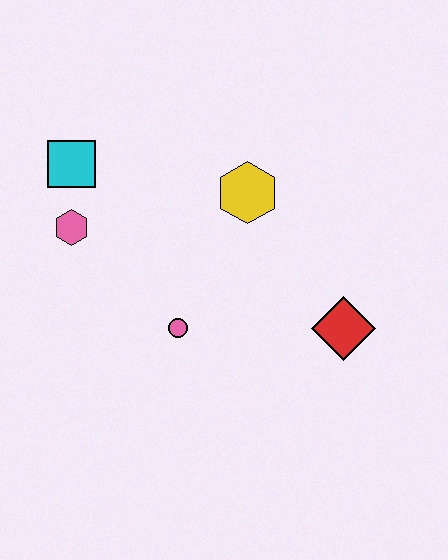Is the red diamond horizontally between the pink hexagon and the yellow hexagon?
No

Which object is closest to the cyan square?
The pink hexagon is closest to the cyan square.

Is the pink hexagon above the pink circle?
Yes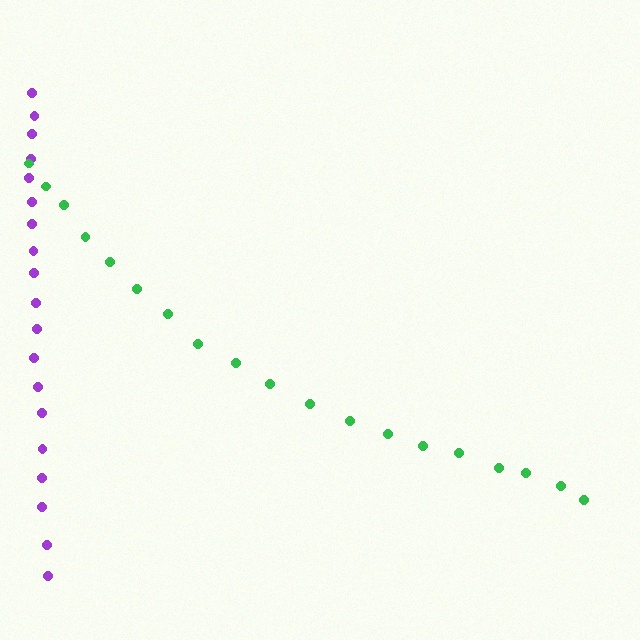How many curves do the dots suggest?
There are 2 distinct paths.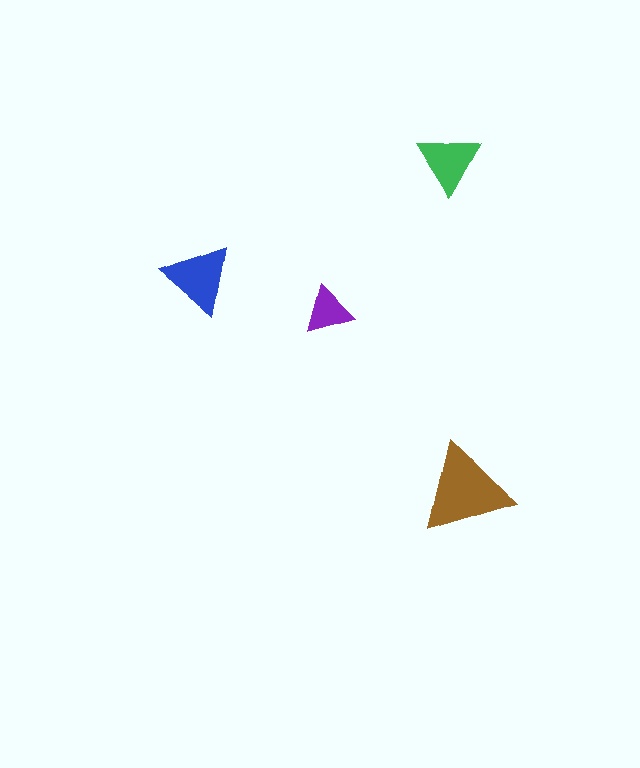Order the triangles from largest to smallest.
the brown one, the blue one, the green one, the purple one.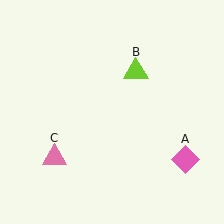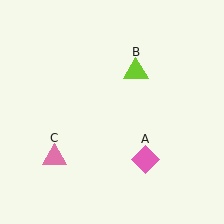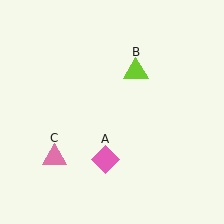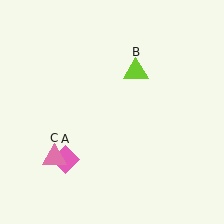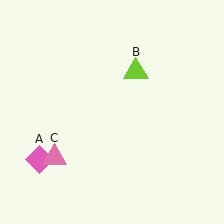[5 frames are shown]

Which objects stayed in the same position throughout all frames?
Lime triangle (object B) and pink triangle (object C) remained stationary.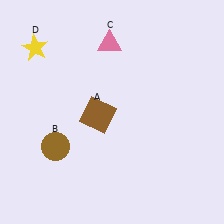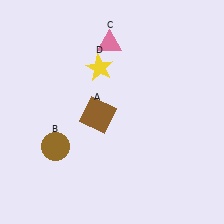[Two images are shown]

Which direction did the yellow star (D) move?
The yellow star (D) moved right.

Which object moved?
The yellow star (D) moved right.